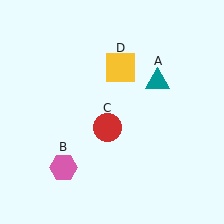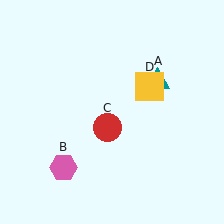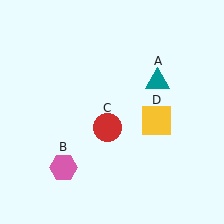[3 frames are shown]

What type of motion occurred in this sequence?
The yellow square (object D) rotated clockwise around the center of the scene.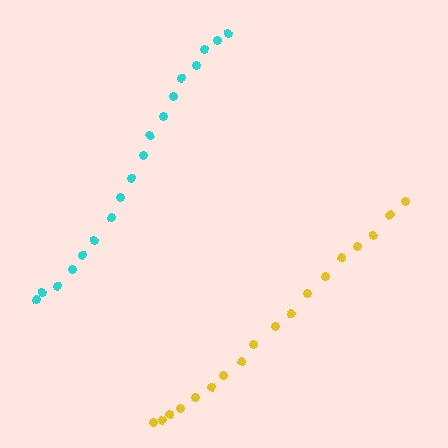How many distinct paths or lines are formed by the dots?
There are 2 distinct paths.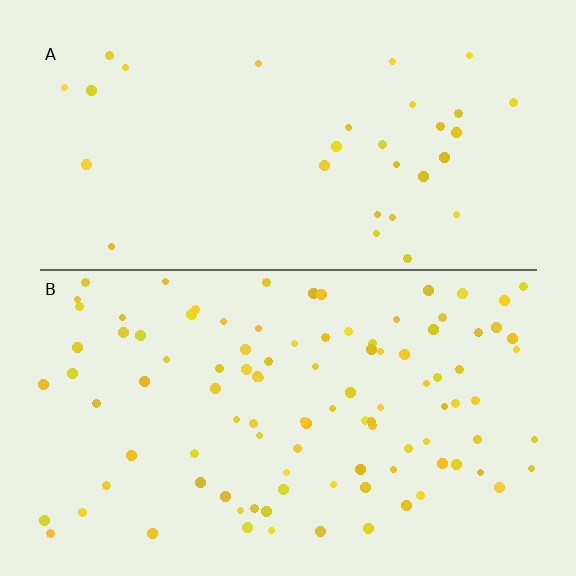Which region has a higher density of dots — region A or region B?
B (the bottom).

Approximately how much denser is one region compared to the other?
Approximately 3.2× — region B over region A.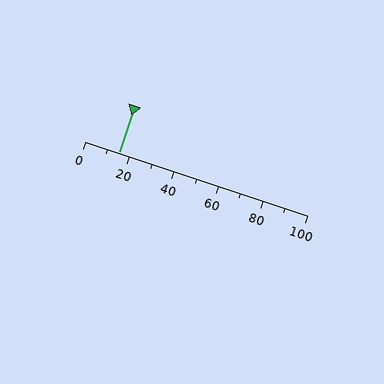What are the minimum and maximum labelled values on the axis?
The axis runs from 0 to 100.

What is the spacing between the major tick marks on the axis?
The major ticks are spaced 20 apart.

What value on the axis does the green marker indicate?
The marker indicates approximately 15.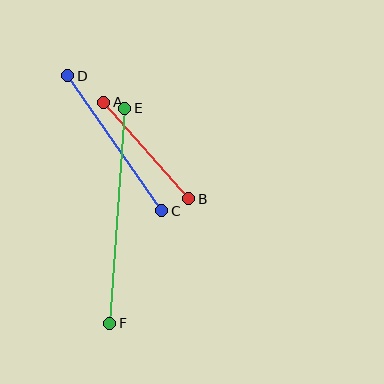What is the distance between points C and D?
The distance is approximately 165 pixels.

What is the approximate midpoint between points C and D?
The midpoint is at approximately (115, 143) pixels.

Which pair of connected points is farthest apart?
Points E and F are farthest apart.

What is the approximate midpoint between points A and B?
The midpoint is at approximately (146, 150) pixels.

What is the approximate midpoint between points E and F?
The midpoint is at approximately (117, 216) pixels.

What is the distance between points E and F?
The distance is approximately 216 pixels.